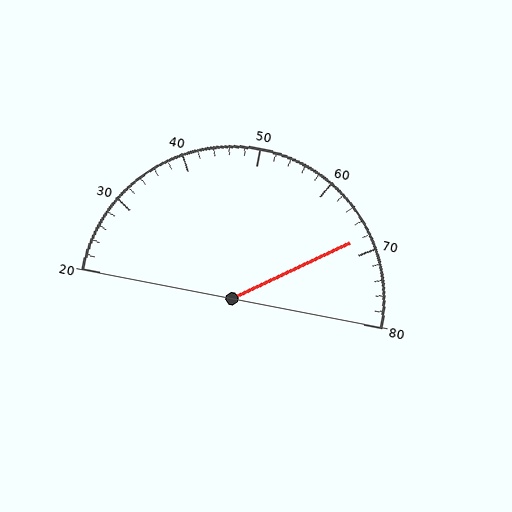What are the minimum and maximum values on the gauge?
The gauge ranges from 20 to 80.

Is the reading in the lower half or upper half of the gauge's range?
The reading is in the upper half of the range (20 to 80).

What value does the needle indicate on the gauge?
The needle indicates approximately 68.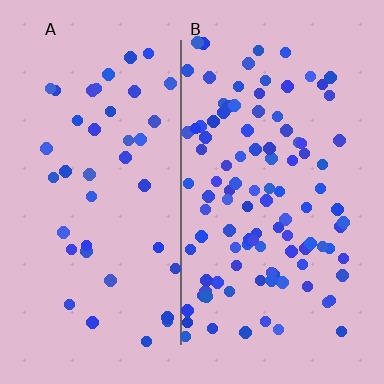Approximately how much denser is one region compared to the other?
Approximately 2.5× — region B over region A.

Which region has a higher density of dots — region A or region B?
B (the right).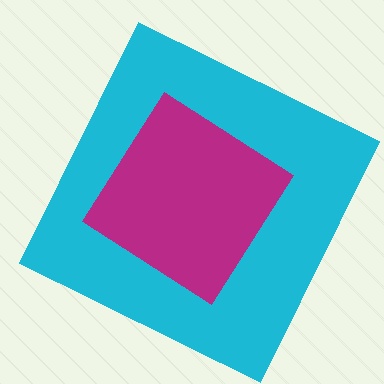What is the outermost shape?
The cyan square.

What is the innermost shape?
The magenta diamond.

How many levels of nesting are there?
2.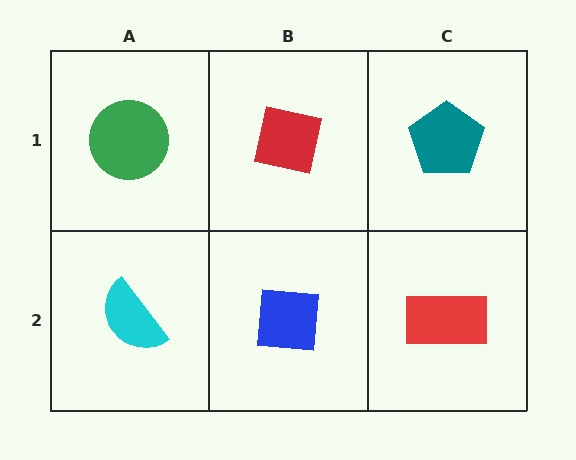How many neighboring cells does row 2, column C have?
2.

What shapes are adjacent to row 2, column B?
A red square (row 1, column B), a cyan semicircle (row 2, column A), a red rectangle (row 2, column C).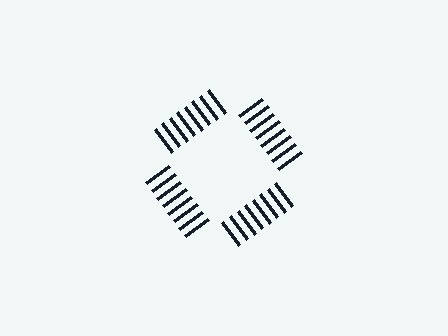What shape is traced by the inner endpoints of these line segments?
An illusory square — the line segments terminate on its edges but no continuous stroke is drawn.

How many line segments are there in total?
32 — 8 along each of the 4 edges.